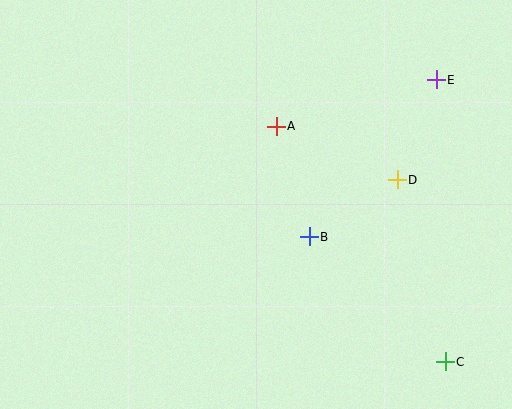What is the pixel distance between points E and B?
The distance between E and B is 202 pixels.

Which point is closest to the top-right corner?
Point E is closest to the top-right corner.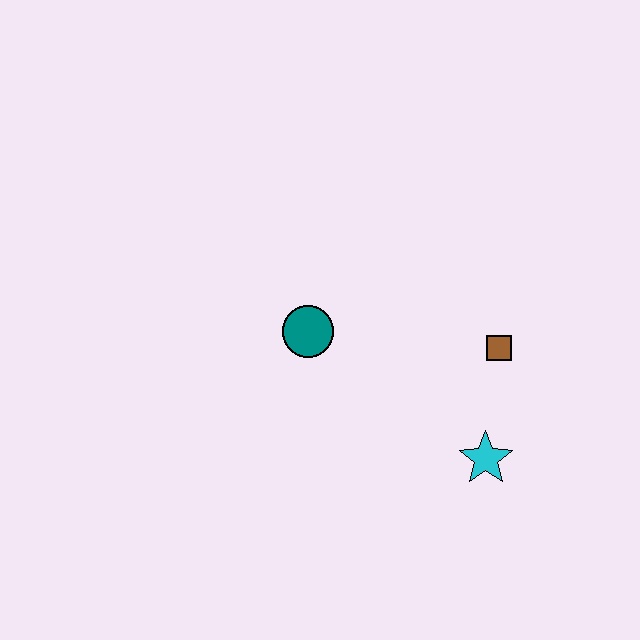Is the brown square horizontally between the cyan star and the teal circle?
No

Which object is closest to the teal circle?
The brown square is closest to the teal circle.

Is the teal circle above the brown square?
Yes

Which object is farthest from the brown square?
The teal circle is farthest from the brown square.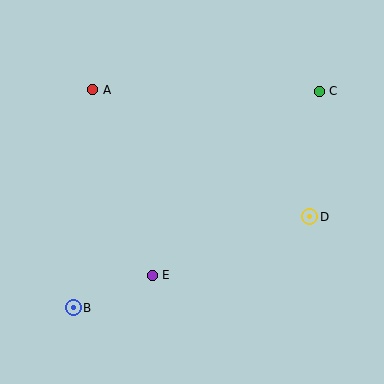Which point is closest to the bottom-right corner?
Point D is closest to the bottom-right corner.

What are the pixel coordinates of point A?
Point A is at (93, 90).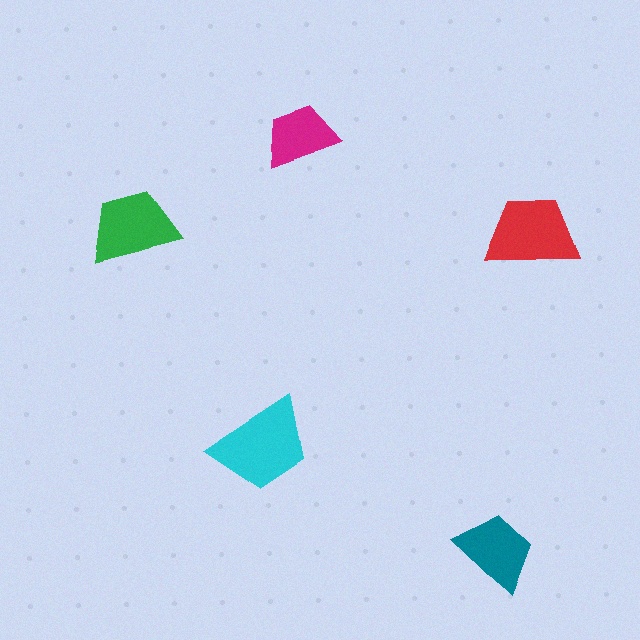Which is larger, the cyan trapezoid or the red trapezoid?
The cyan one.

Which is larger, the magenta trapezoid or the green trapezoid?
The green one.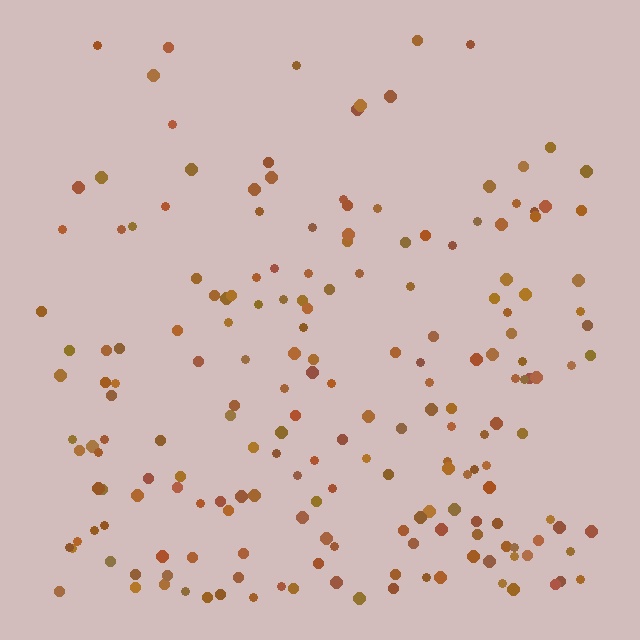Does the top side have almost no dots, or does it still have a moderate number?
Still a moderate number, just noticeably fewer than the bottom.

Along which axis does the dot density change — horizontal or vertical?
Vertical.